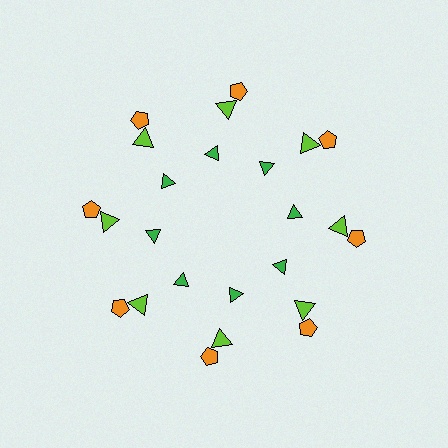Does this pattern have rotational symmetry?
Yes, this pattern has 8-fold rotational symmetry. It looks the same after rotating 45 degrees around the center.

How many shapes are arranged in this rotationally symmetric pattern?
There are 24 shapes, arranged in 8 groups of 3.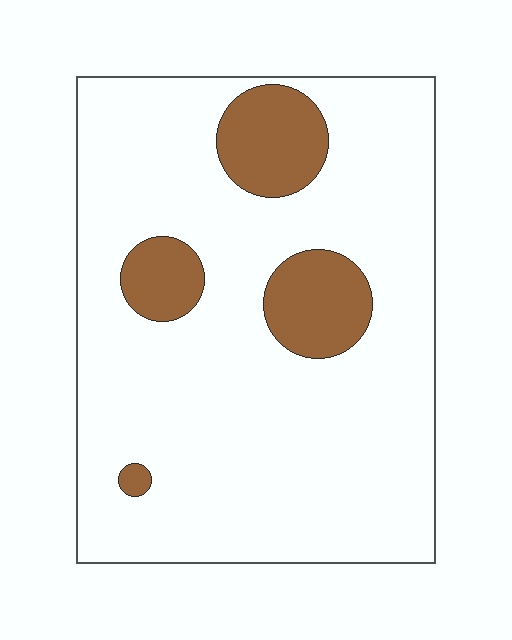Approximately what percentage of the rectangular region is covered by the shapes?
Approximately 15%.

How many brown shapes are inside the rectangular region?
4.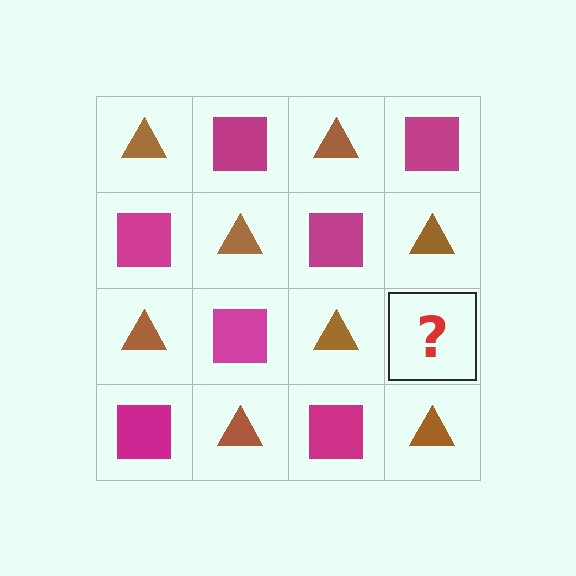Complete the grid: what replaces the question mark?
The question mark should be replaced with a magenta square.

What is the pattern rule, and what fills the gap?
The rule is that it alternates brown triangle and magenta square in a checkerboard pattern. The gap should be filled with a magenta square.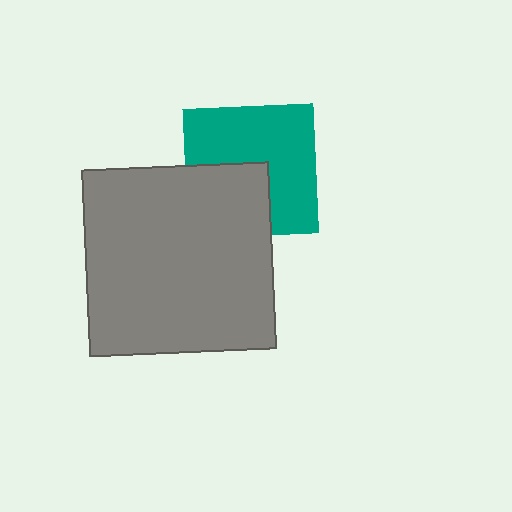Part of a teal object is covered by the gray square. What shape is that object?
It is a square.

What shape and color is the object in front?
The object in front is a gray square.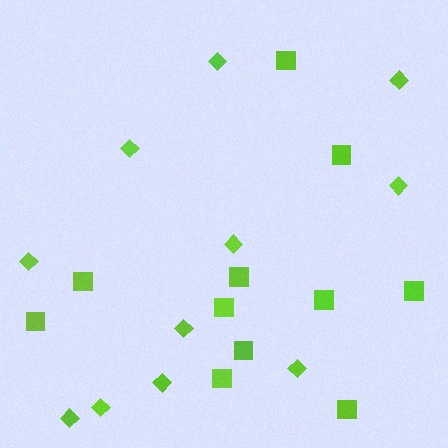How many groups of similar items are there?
There are 2 groups: one group of squares (11) and one group of diamonds (11).